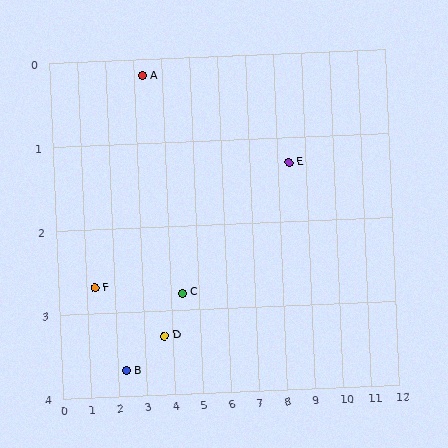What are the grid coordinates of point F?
Point F is at approximately (1.3, 2.7).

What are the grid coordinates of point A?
Point A is at approximately (3.3, 0.2).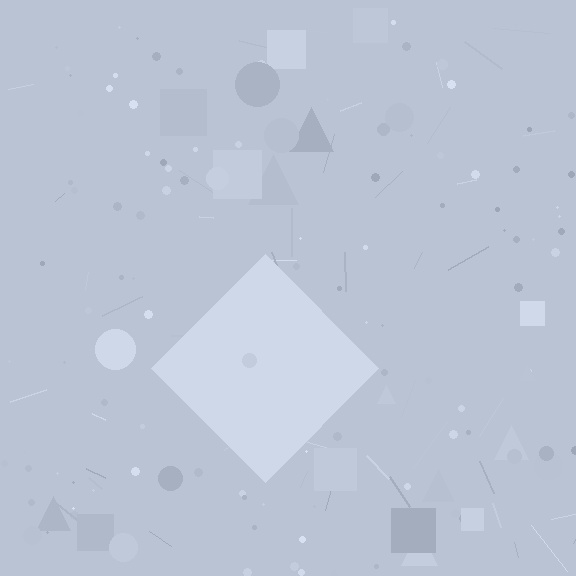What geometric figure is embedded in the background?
A diamond is embedded in the background.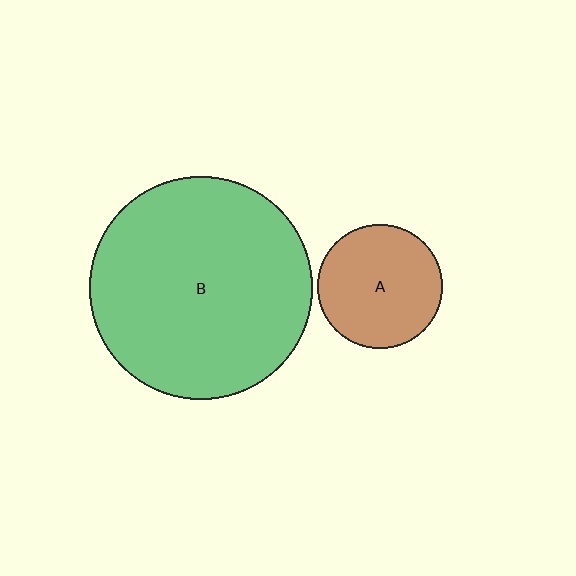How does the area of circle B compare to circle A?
Approximately 3.2 times.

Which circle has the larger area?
Circle B (green).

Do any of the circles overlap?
No, none of the circles overlap.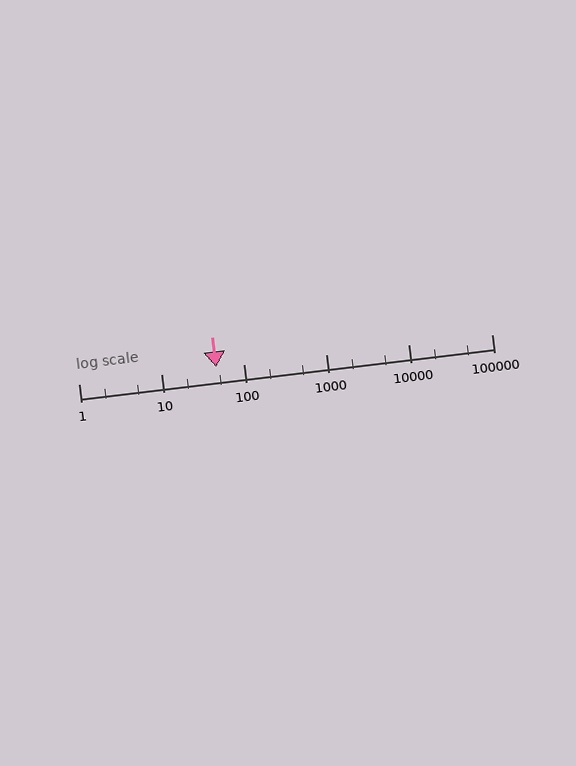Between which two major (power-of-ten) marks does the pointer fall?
The pointer is between 10 and 100.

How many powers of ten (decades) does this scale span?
The scale spans 5 decades, from 1 to 100000.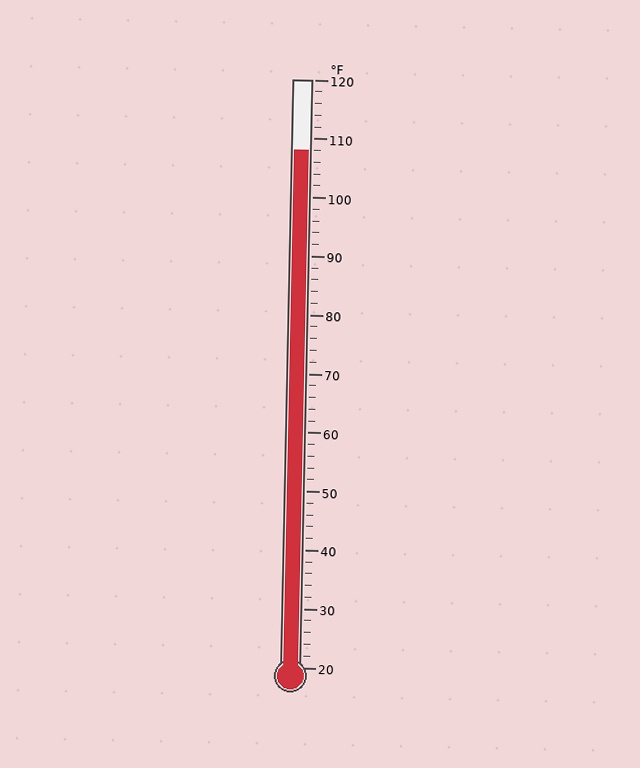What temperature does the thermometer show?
The thermometer shows approximately 108°F.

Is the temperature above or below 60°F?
The temperature is above 60°F.